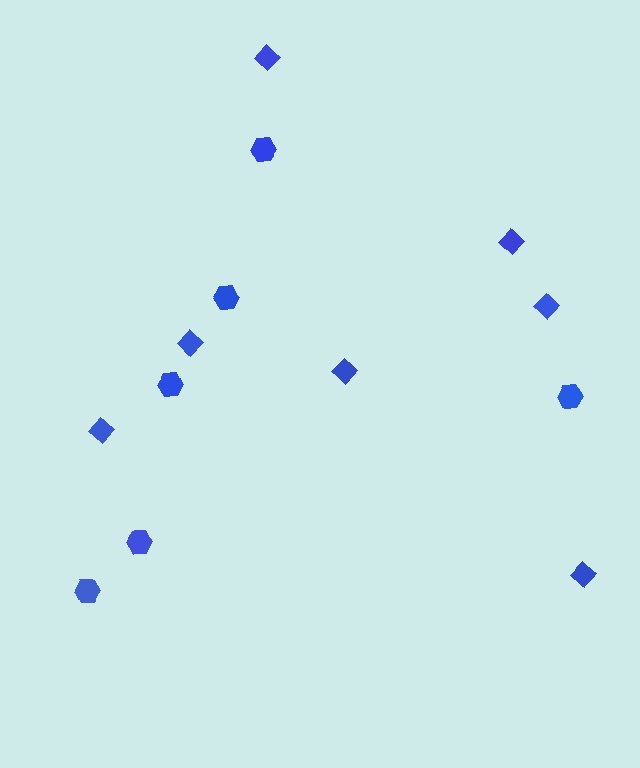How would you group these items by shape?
There are 2 groups: one group of diamonds (7) and one group of hexagons (6).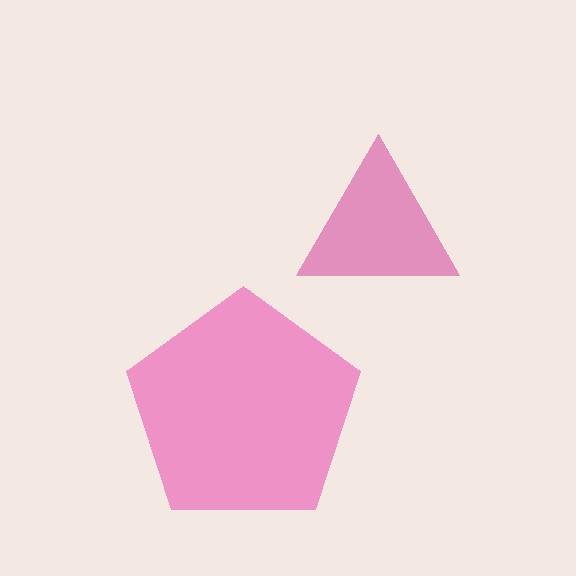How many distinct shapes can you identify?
There are 2 distinct shapes: a magenta triangle, a pink pentagon.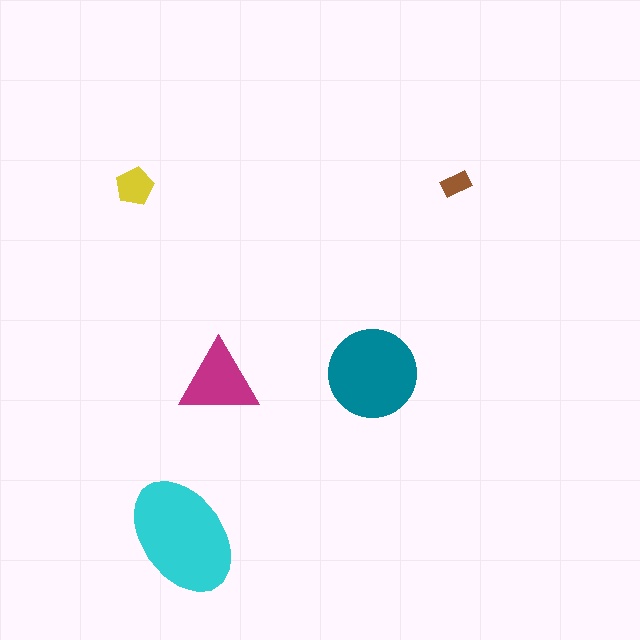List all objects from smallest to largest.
The brown rectangle, the yellow pentagon, the magenta triangle, the teal circle, the cyan ellipse.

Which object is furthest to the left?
The yellow pentagon is leftmost.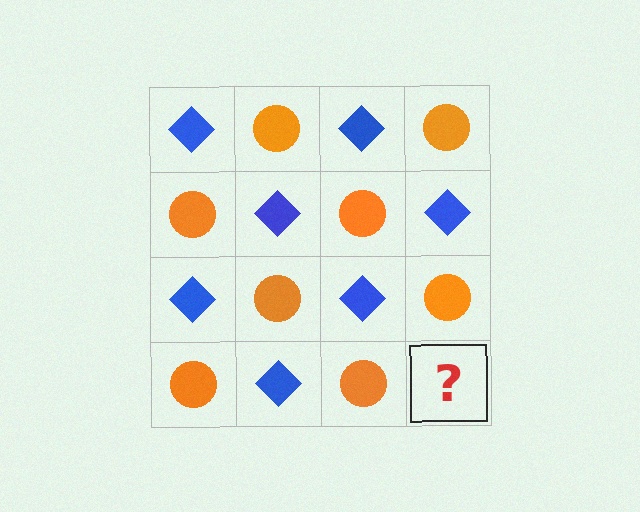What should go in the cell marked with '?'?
The missing cell should contain a blue diamond.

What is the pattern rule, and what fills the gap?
The rule is that it alternates blue diamond and orange circle in a checkerboard pattern. The gap should be filled with a blue diamond.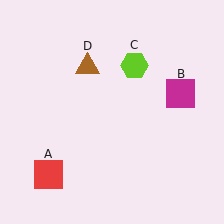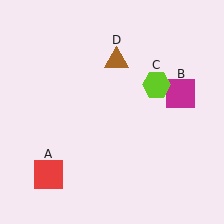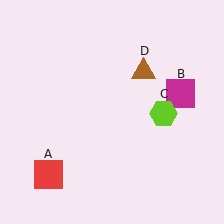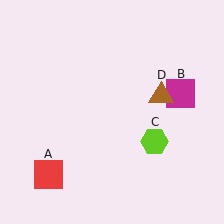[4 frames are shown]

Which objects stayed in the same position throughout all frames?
Red square (object A) and magenta square (object B) remained stationary.